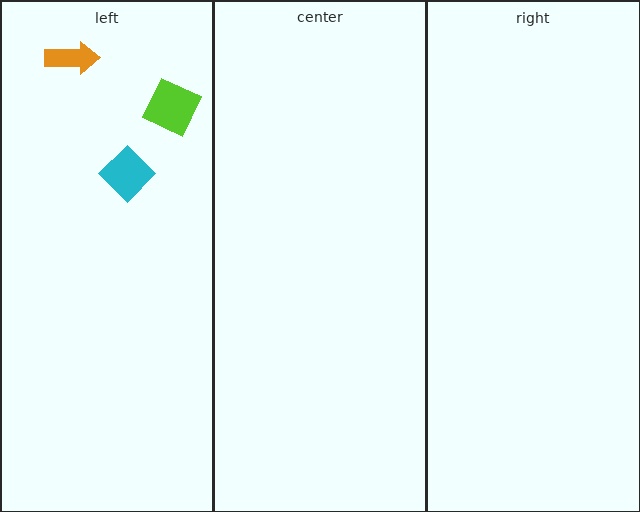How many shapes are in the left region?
3.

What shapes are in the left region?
The orange arrow, the cyan diamond, the lime square.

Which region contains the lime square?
The left region.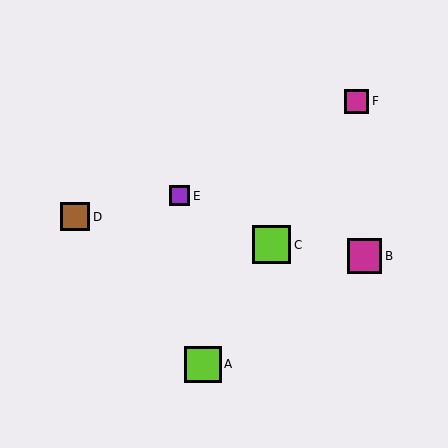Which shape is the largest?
The lime square (labeled C) is the largest.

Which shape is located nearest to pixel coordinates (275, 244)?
The lime square (labeled C) at (272, 245) is nearest to that location.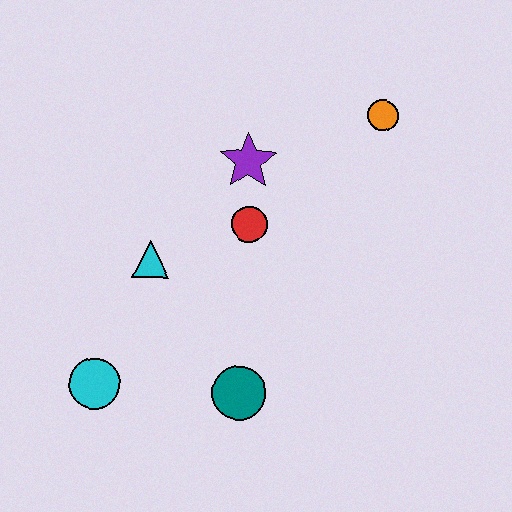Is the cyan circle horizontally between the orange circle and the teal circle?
No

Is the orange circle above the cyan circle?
Yes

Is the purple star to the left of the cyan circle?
No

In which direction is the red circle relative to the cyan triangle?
The red circle is to the right of the cyan triangle.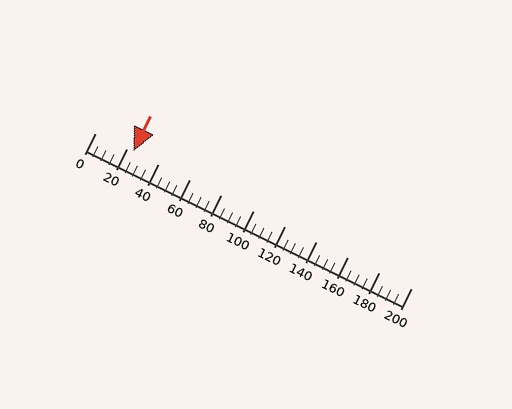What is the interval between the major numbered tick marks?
The major tick marks are spaced 20 units apart.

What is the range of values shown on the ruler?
The ruler shows values from 0 to 200.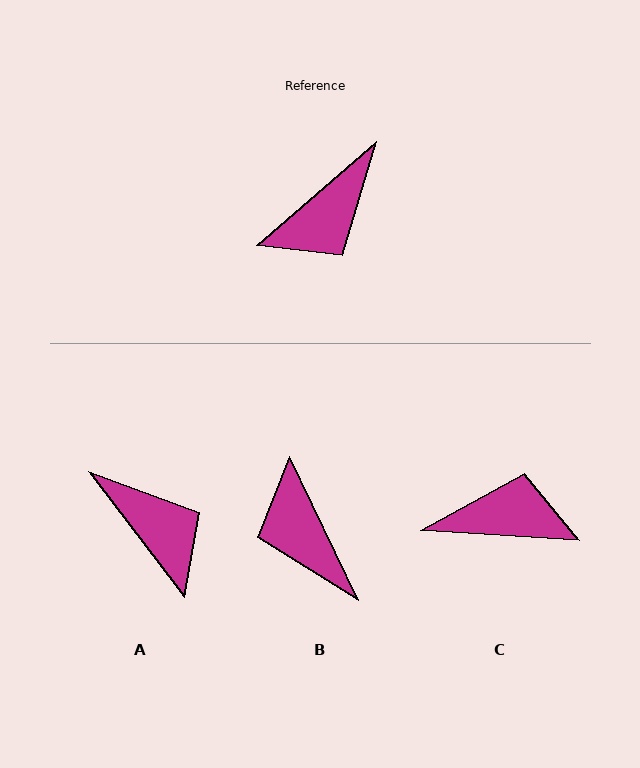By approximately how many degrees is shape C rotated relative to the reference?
Approximately 136 degrees counter-clockwise.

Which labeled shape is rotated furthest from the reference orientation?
C, about 136 degrees away.